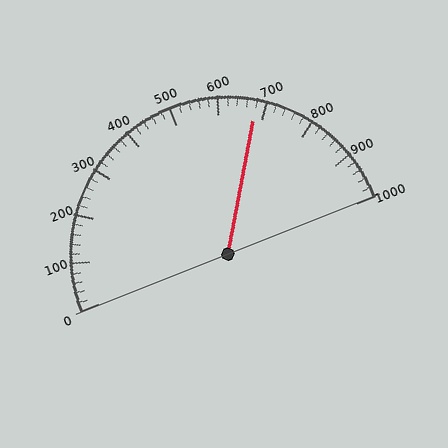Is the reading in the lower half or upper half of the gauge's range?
The reading is in the upper half of the range (0 to 1000).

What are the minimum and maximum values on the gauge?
The gauge ranges from 0 to 1000.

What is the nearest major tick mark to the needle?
The nearest major tick mark is 700.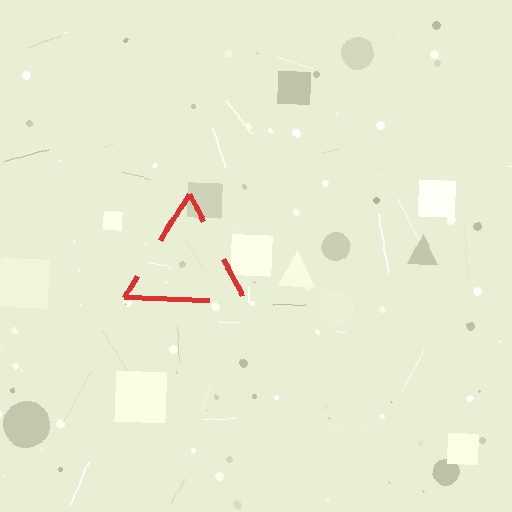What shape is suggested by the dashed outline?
The dashed outline suggests a triangle.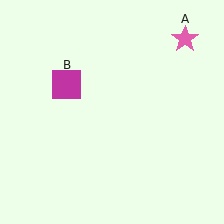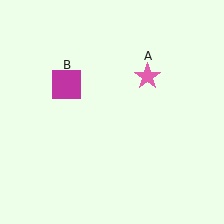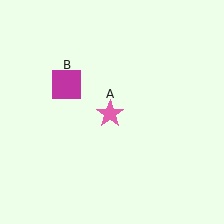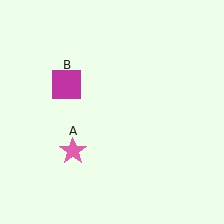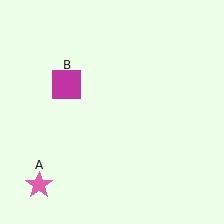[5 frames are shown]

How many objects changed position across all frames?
1 object changed position: pink star (object A).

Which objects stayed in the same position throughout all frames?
Magenta square (object B) remained stationary.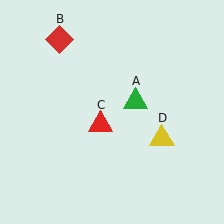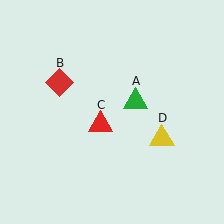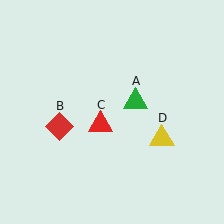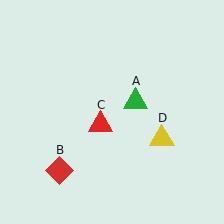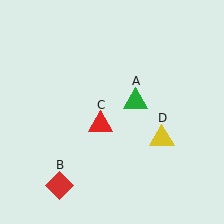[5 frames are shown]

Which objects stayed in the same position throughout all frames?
Green triangle (object A) and red triangle (object C) and yellow triangle (object D) remained stationary.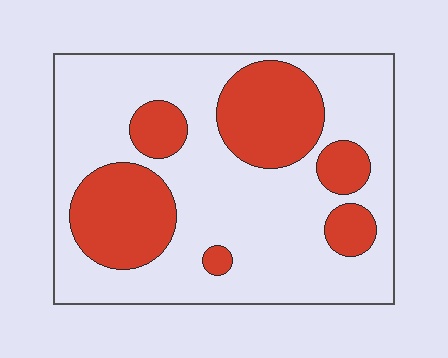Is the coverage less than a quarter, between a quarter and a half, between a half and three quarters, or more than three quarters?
Between a quarter and a half.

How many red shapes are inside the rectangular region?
6.